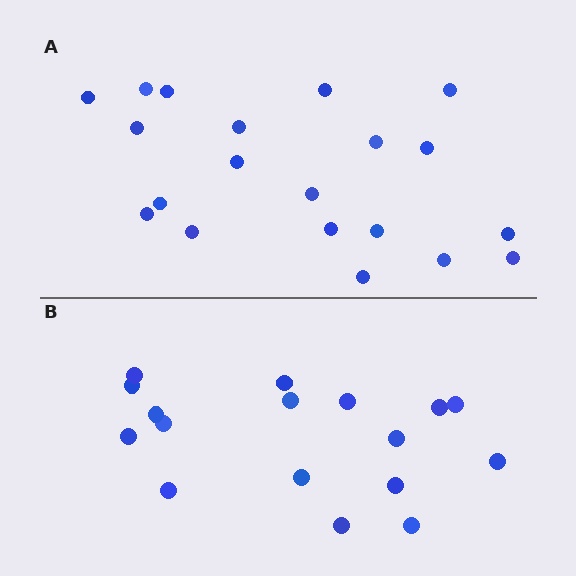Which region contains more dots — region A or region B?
Region A (the top region) has more dots.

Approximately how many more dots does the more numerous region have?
Region A has just a few more — roughly 2 or 3 more dots than region B.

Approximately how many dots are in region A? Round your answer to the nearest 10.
About 20 dots.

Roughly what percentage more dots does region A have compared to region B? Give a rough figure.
About 20% more.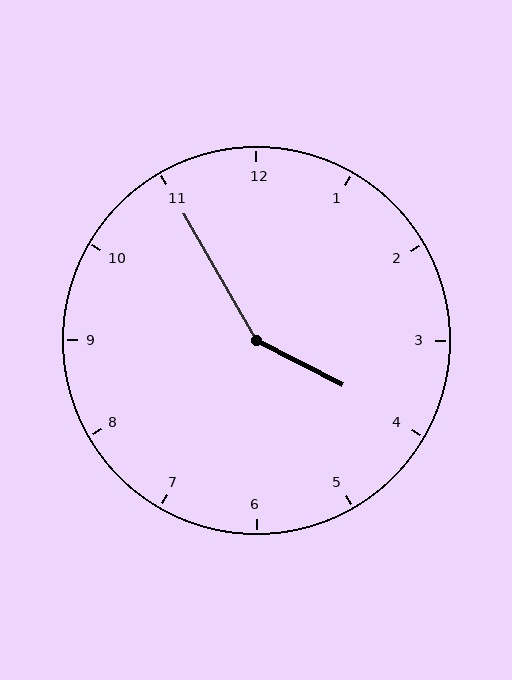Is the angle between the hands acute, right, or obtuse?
It is obtuse.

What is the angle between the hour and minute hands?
Approximately 148 degrees.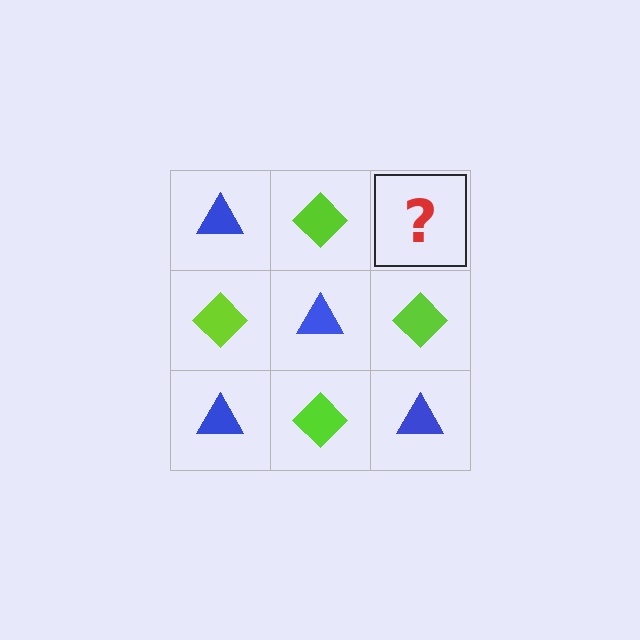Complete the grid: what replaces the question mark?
The question mark should be replaced with a blue triangle.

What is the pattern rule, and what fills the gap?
The rule is that it alternates blue triangle and lime diamond in a checkerboard pattern. The gap should be filled with a blue triangle.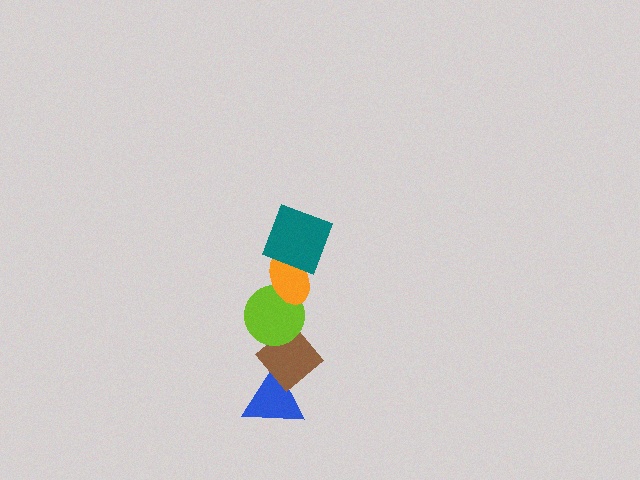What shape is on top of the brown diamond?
The lime circle is on top of the brown diamond.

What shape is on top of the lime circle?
The orange ellipse is on top of the lime circle.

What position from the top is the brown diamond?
The brown diamond is 4th from the top.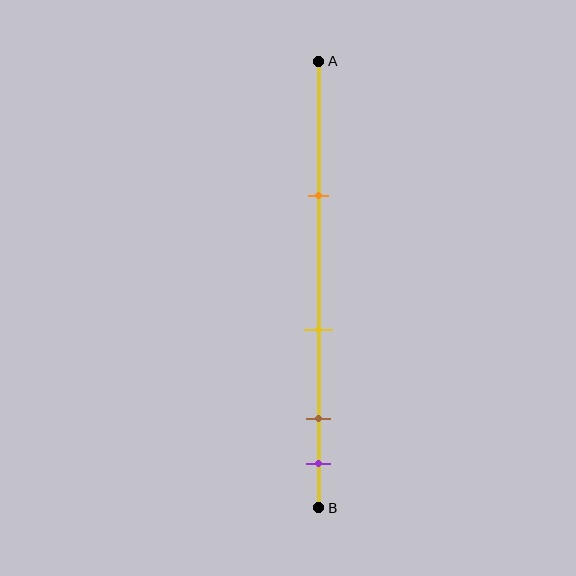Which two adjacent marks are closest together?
The brown and purple marks are the closest adjacent pair.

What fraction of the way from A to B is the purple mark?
The purple mark is approximately 90% (0.9) of the way from A to B.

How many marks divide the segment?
There are 4 marks dividing the segment.